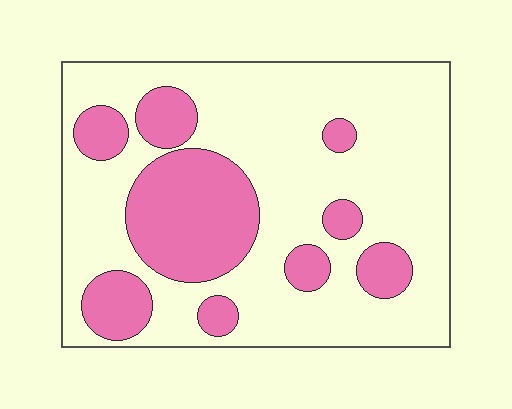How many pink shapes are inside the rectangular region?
9.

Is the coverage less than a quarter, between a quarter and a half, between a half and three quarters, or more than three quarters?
Between a quarter and a half.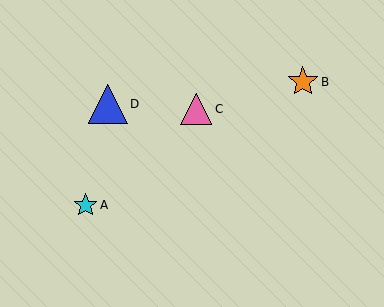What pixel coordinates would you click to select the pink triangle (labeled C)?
Click at (196, 109) to select the pink triangle C.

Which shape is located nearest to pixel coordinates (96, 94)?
The blue triangle (labeled D) at (108, 104) is nearest to that location.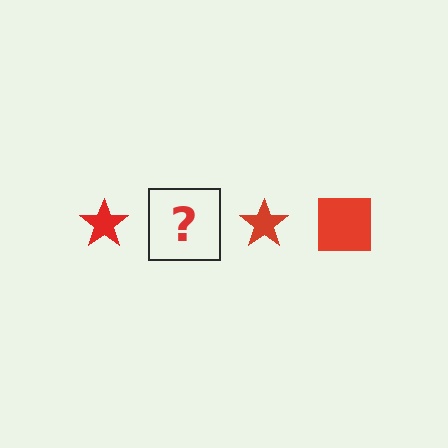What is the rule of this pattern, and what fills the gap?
The rule is that the pattern cycles through star, square shapes in red. The gap should be filled with a red square.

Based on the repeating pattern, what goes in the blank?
The blank should be a red square.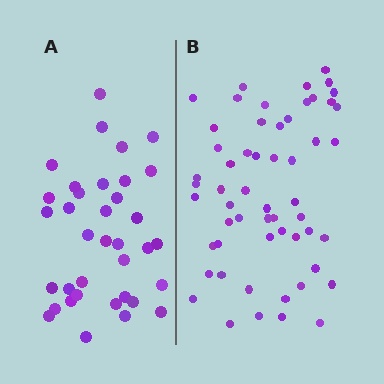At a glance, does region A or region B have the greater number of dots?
Region B (the right region) has more dots.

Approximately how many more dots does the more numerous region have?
Region B has approximately 20 more dots than region A.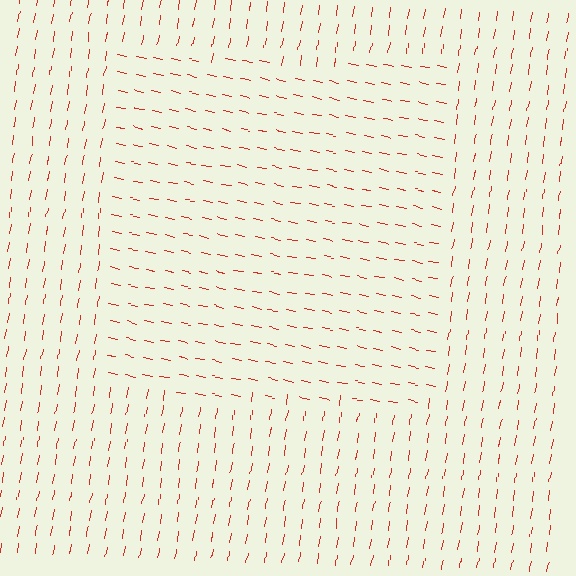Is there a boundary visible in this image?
Yes, there is a texture boundary formed by a change in line orientation.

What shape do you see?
I see a rectangle.